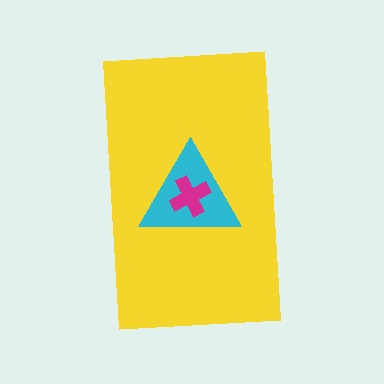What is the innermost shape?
The magenta cross.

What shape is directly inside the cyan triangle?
The magenta cross.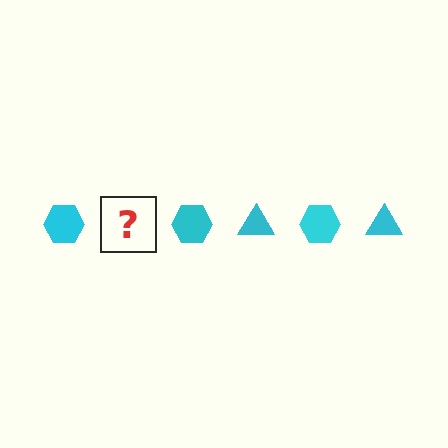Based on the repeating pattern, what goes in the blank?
The blank should be a cyan triangle.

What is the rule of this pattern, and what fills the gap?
The rule is that the pattern cycles through hexagon, triangle shapes in cyan. The gap should be filled with a cyan triangle.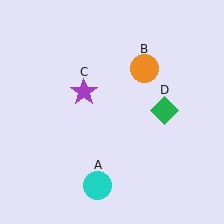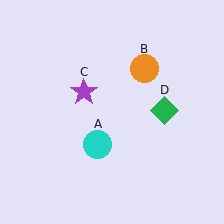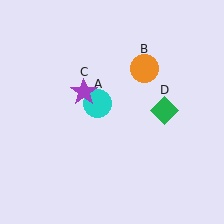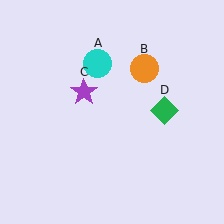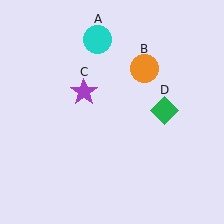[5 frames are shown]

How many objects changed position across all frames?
1 object changed position: cyan circle (object A).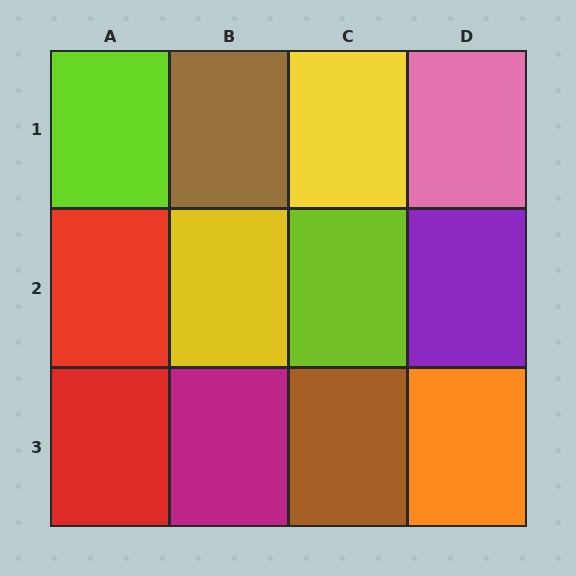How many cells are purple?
1 cell is purple.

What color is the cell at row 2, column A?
Red.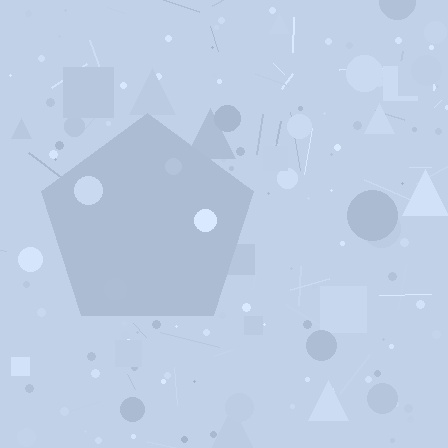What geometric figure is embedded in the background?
A pentagon is embedded in the background.